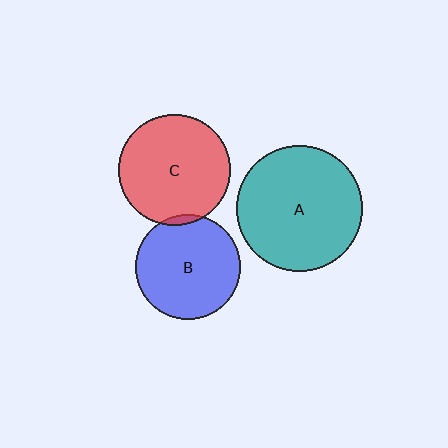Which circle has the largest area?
Circle A (teal).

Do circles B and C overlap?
Yes.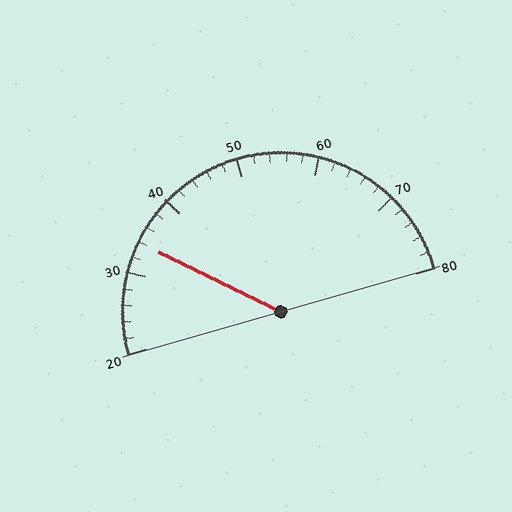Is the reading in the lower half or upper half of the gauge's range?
The reading is in the lower half of the range (20 to 80).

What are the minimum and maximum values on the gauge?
The gauge ranges from 20 to 80.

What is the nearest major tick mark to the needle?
The nearest major tick mark is 30.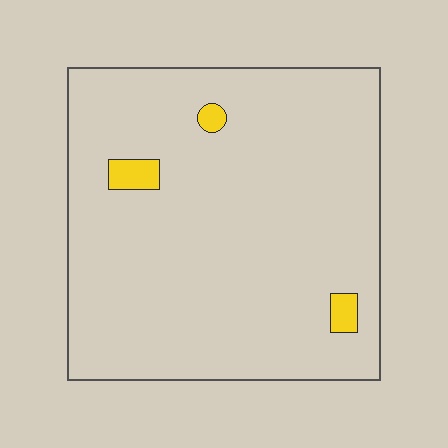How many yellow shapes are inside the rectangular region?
3.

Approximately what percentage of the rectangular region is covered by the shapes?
Approximately 5%.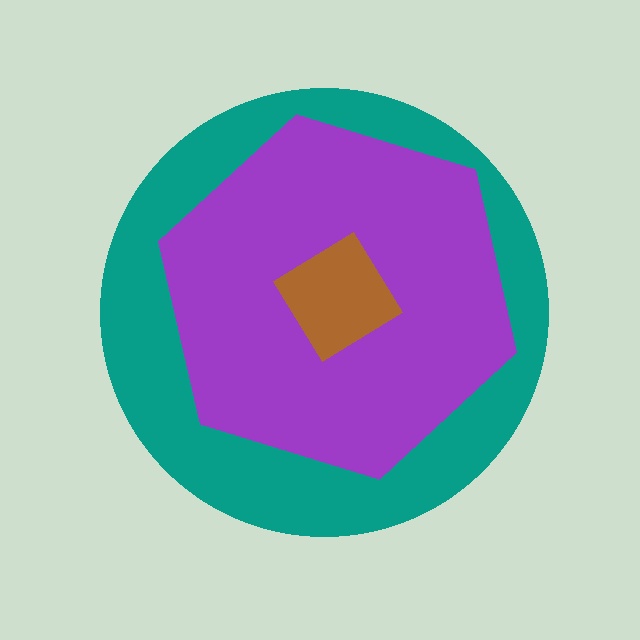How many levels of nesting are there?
3.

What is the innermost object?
The brown diamond.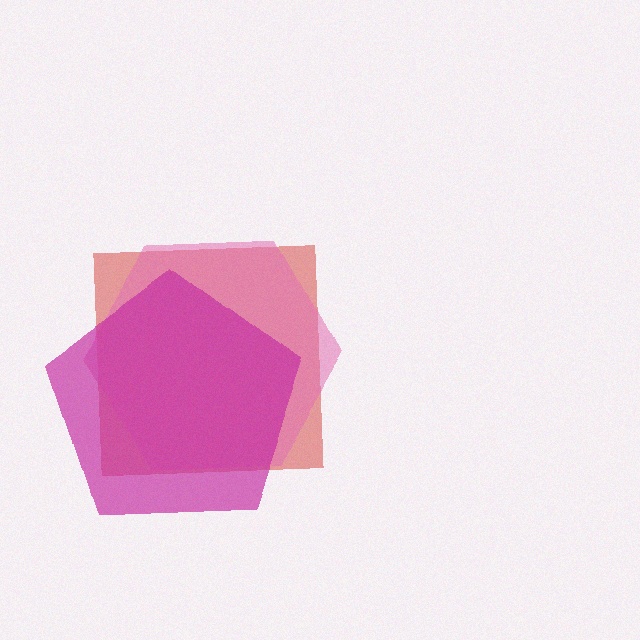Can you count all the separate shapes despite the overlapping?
Yes, there are 3 separate shapes.